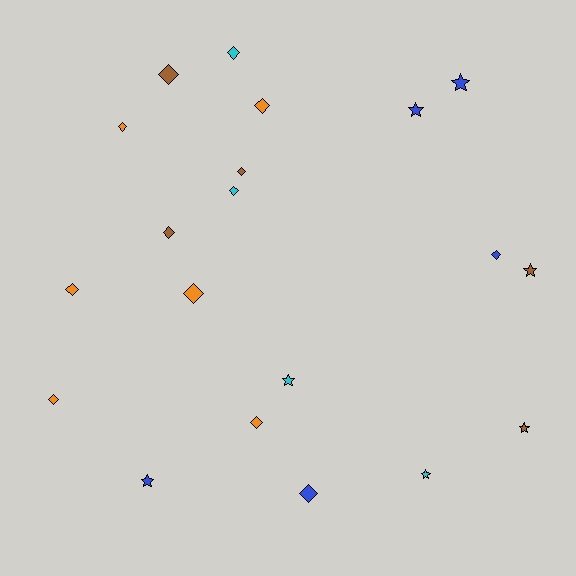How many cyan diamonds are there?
There are 2 cyan diamonds.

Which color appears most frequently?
Orange, with 6 objects.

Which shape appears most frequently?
Diamond, with 13 objects.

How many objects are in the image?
There are 20 objects.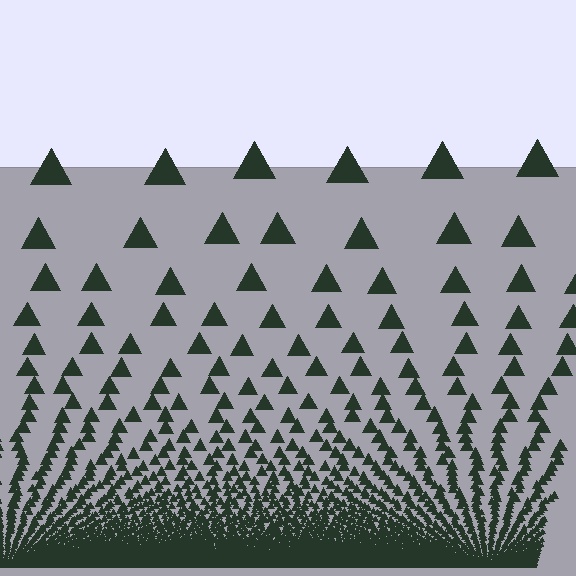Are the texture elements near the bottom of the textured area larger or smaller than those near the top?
Smaller. The gradient is inverted — elements near the bottom are smaller and denser.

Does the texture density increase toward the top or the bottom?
Density increases toward the bottom.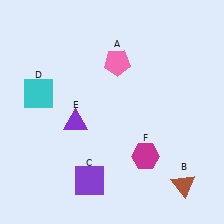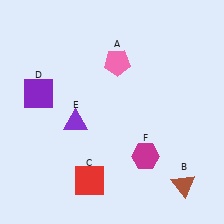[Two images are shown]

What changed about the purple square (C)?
In Image 1, C is purple. In Image 2, it changed to red.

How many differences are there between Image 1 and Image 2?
There are 2 differences between the two images.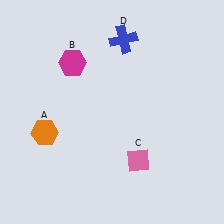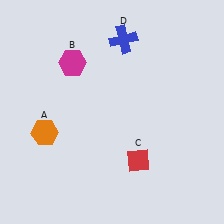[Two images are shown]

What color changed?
The diamond (C) changed from pink in Image 1 to red in Image 2.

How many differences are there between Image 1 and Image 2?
There is 1 difference between the two images.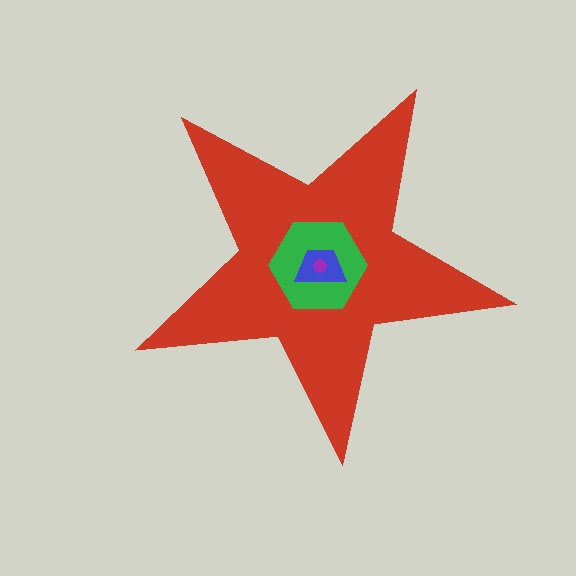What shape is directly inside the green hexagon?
The blue trapezoid.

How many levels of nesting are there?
4.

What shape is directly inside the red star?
The green hexagon.